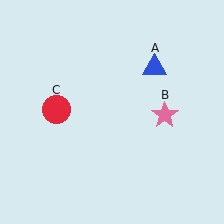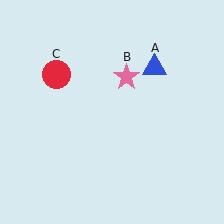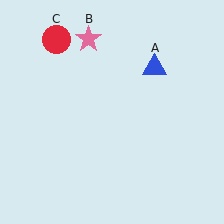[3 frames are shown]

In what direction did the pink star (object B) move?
The pink star (object B) moved up and to the left.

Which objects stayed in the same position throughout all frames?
Blue triangle (object A) remained stationary.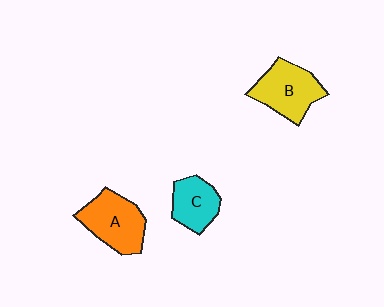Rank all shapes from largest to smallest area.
From largest to smallest: A (orange), B (yellow), C (cyan).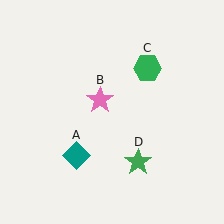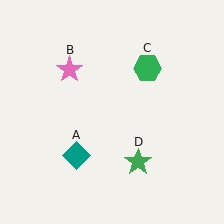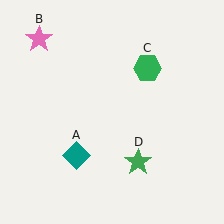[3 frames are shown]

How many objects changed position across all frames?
1 object changed position: pink star (object B).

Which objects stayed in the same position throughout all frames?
Teal diamond (object A) and green hexagon (object C) and green star (object D) remained stationary.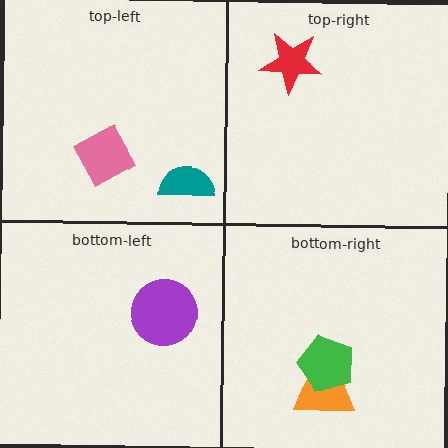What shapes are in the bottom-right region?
The orange trapezoid, the green pentagon.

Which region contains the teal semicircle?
The top-left region.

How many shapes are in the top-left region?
2.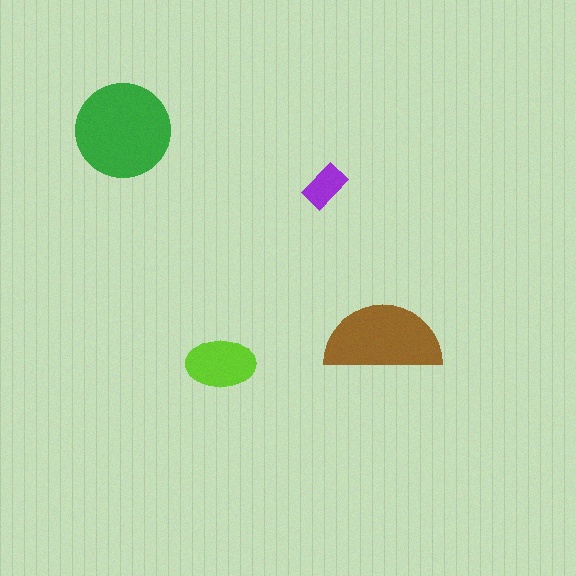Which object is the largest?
The green circle.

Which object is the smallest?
The purple rectangle.